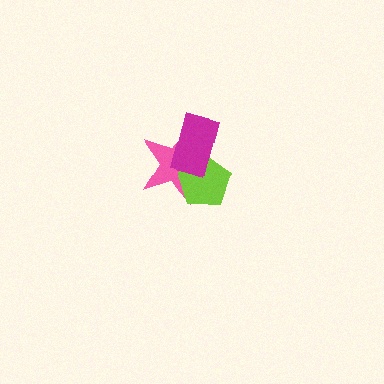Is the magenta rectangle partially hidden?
No, no other shape covers it.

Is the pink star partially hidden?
Yes, it is partially covered by another shape.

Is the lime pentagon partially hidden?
Yes, it is partially covered by another shape.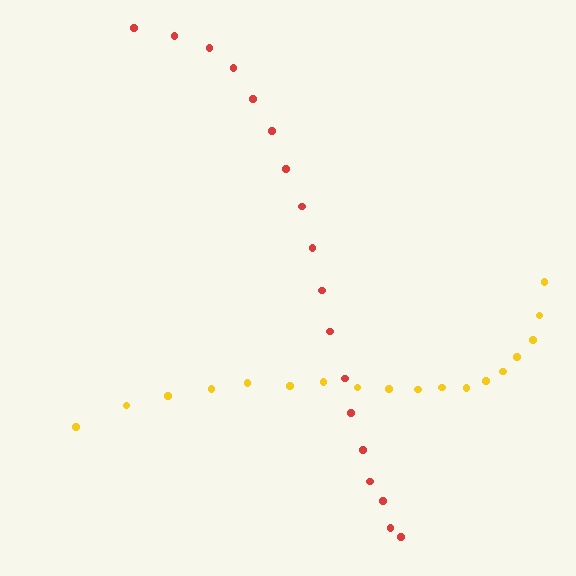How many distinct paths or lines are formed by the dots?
There are 2 distinct paths.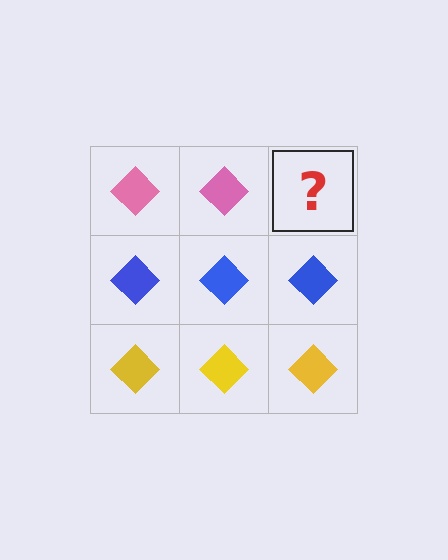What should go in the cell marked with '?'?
The missing cell should contain a pink diamond.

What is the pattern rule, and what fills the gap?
The rule is that each row has a consistent color. The gap should be filled with a pink diamond.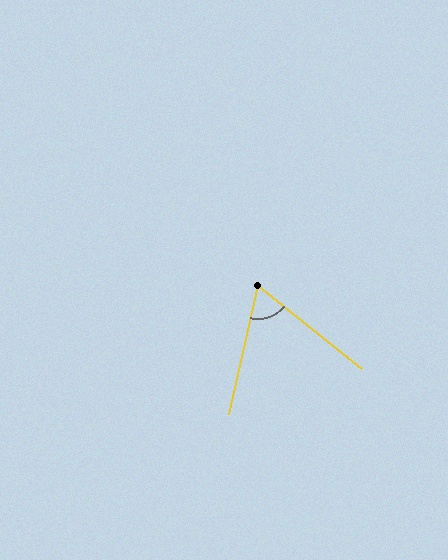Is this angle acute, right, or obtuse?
It is acute.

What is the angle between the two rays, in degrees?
Approximately 64 degrees.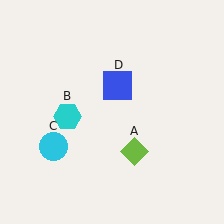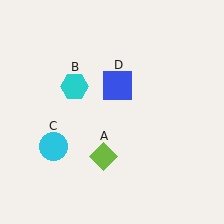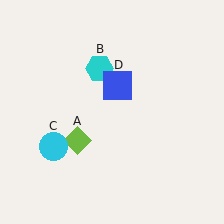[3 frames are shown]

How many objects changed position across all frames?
2 objects changed position: lime diamond (object A), cyan hexagon (object B).